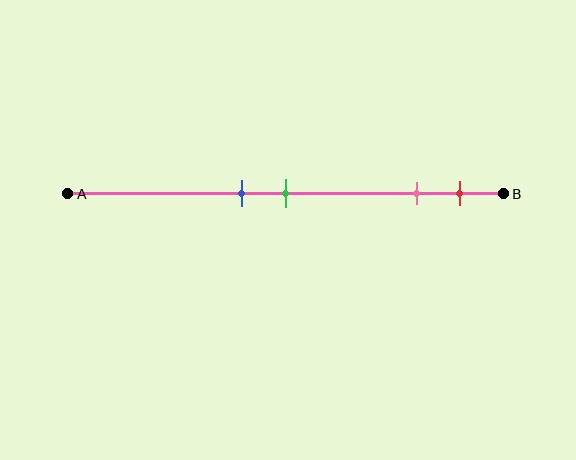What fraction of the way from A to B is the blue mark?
The blue mark is approximately 40% (0.4) of the way from A to B.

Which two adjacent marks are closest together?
The blue and green marks are the closest adjacent pair.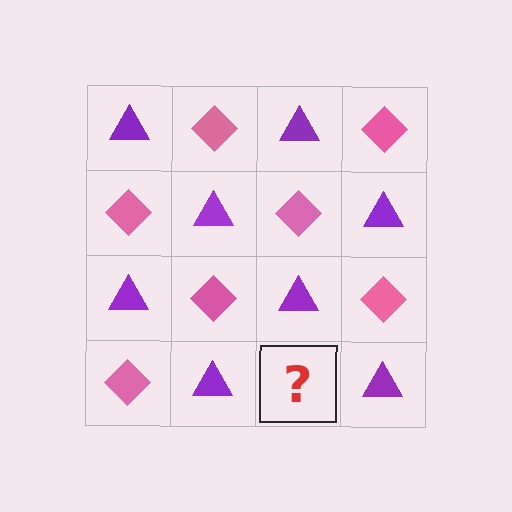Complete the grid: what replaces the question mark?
The question mark should be replaced with a pink diamond.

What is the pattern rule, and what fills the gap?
The rule is that it alternates purple triangle and pink diamond in a checkerboard pattern. The gap should be filled with a pink diamond.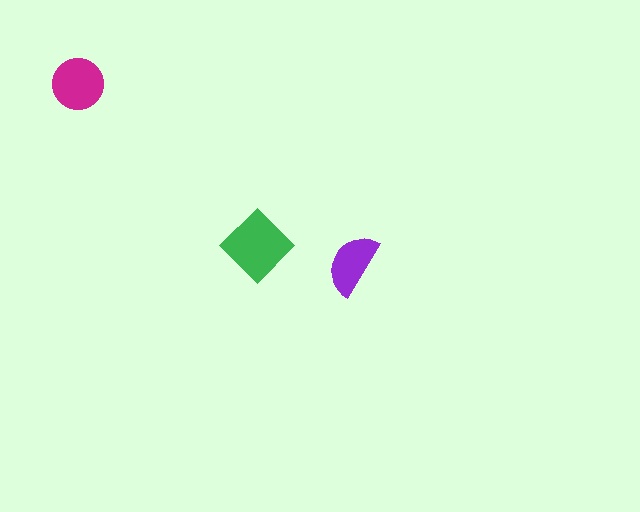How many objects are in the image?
There are 3 objects in the image.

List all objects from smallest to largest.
The purple semicircle, the magenta circle, the green diamond.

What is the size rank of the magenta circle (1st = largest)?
2nd.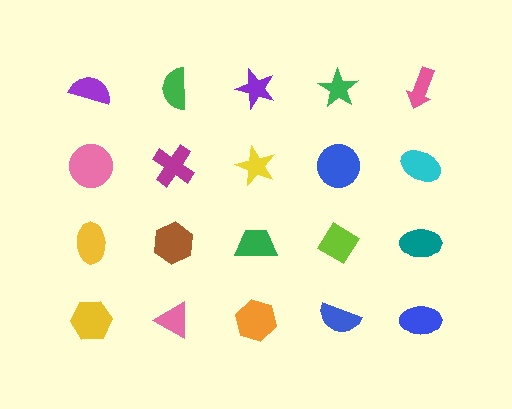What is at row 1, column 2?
A green semicircle.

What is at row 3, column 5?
A teal ellipse.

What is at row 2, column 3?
A yellow star.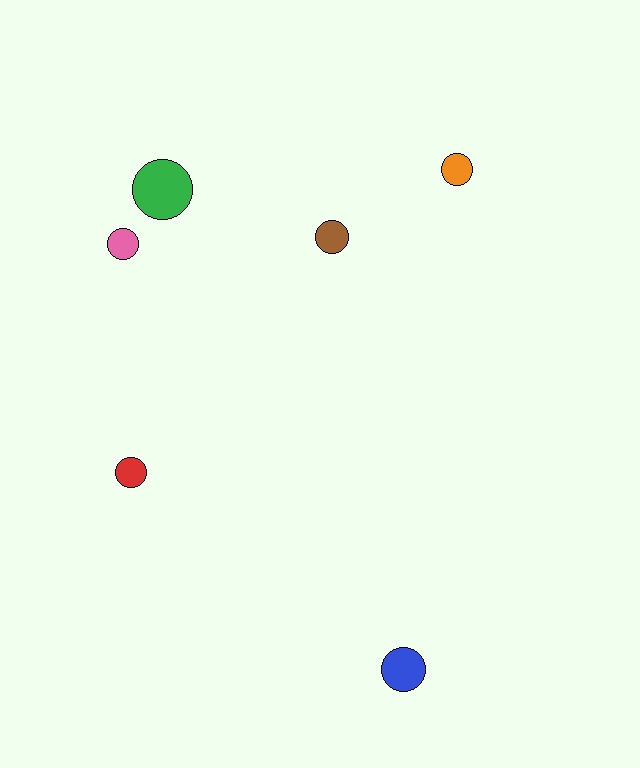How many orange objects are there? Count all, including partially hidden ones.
There is 1 orange object.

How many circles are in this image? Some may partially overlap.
There are 6 circles.